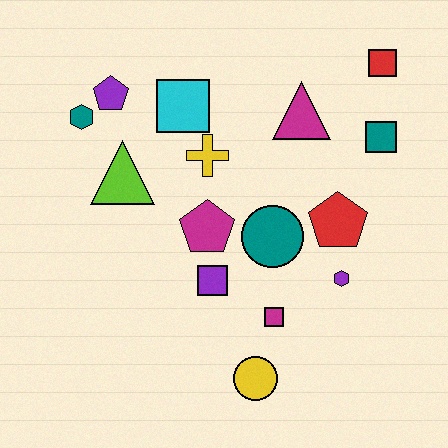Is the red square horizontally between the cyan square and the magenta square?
No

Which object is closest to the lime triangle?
The teal hexagon is closest to the lime triangle.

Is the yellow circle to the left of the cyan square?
No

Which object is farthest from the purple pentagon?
The yellow circle is farthest from the purple pentagon.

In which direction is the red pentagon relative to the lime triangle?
The red pentagon is to the right of the lime triangle.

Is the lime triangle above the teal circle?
Yes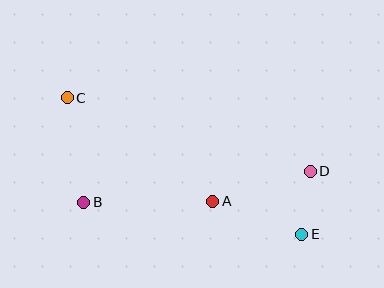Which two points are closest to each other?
Points D and E are closest to each other.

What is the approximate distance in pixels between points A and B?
The distance between A and B is approximately 129 pixels.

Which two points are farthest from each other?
Points C and E are farthest from each other.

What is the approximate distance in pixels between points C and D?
The distance between C and D is approximately 254 pixels.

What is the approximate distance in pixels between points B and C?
The distance between B and C is approximately 105 pixels.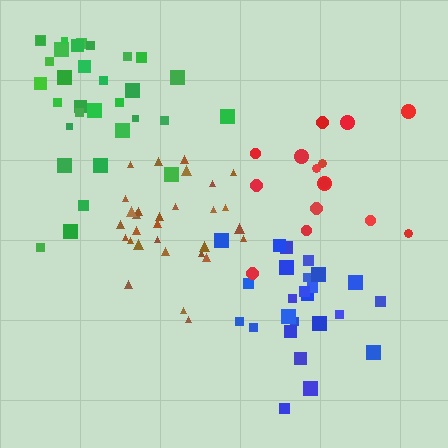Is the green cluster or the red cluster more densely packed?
Green.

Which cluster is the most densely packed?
Brown.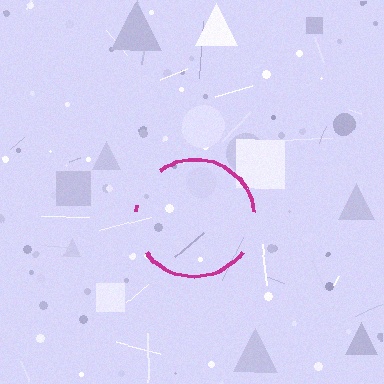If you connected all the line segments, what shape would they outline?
They would outline a circle.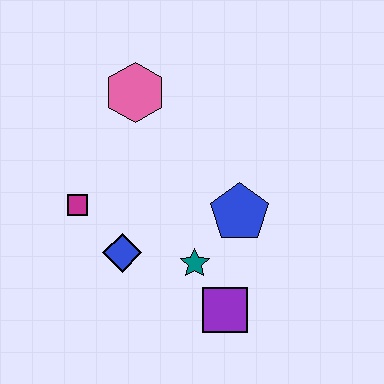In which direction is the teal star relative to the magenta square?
The teal star is to the right of the magenta square.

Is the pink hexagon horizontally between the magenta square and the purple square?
Yes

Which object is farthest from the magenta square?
The purple square is farthest from the magenta square.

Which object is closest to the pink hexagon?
The magenta square is closest to the pink hexagon.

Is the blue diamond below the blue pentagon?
Yes